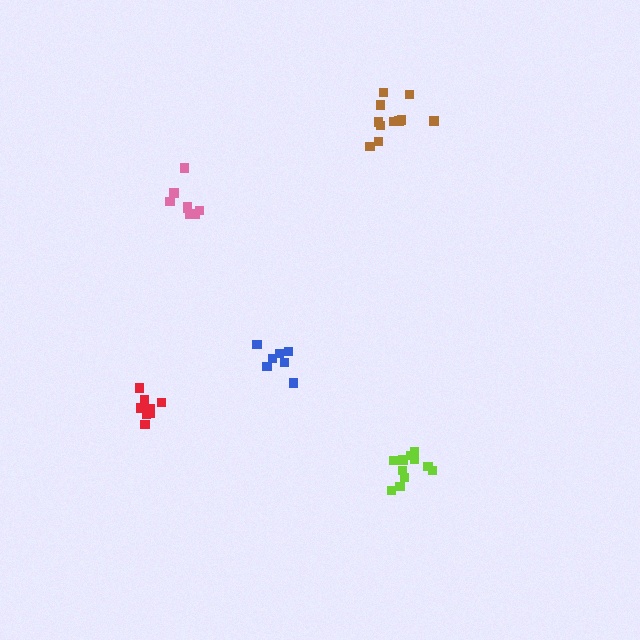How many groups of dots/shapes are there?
There are 5 groups.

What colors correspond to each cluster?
The clusters are colored: lime, brown, red, blue, pink.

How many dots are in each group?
Group 1: 11 dots, Group 2: 11 dots, Group 3: 9 dots, Group 4: 7 dots, Group 5: 8 dots (46 total).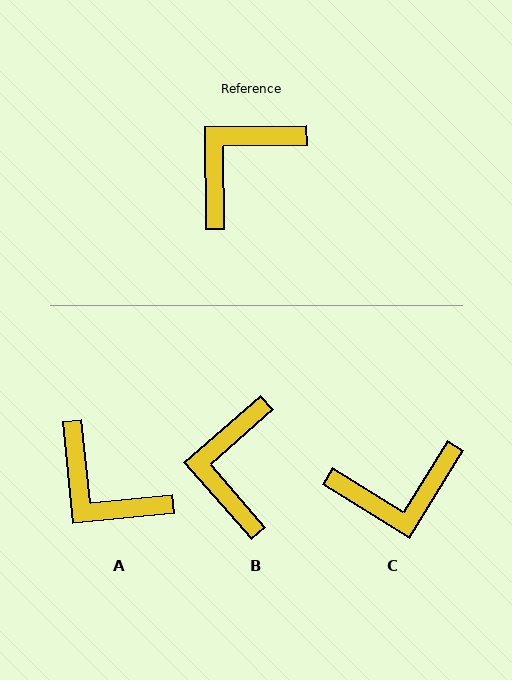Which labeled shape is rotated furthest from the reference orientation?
C, about 148 degrees away.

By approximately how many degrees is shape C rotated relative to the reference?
Approximately 148 degrees counter-clockwise.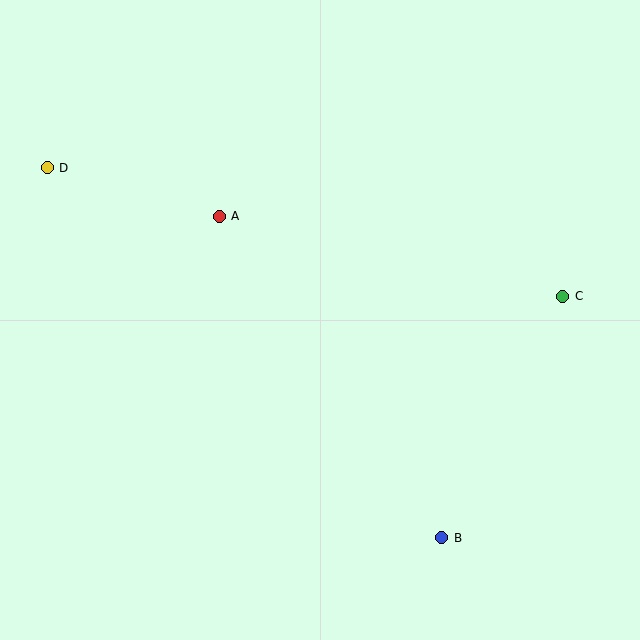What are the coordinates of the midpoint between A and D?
The midpoint between A and D is at (133, 192).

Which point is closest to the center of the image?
Point A at (219, 216) is closest to the center.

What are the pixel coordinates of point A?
Point A is at (219, 216).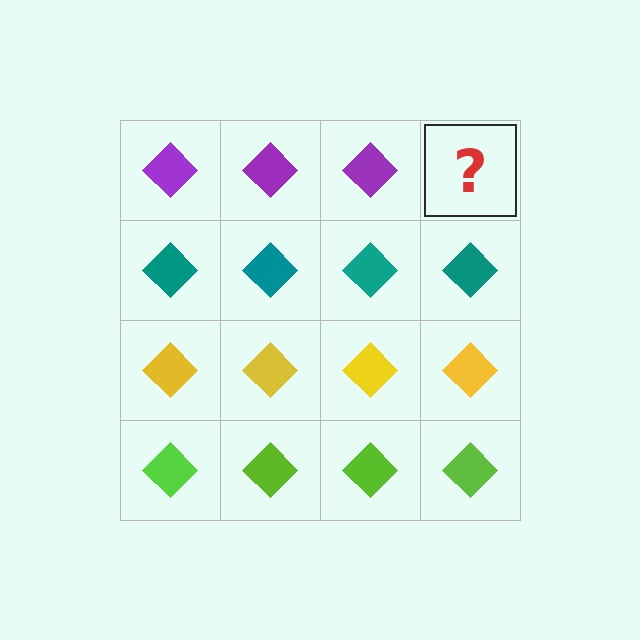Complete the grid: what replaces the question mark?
The question mark should be replaced with a purple diamond.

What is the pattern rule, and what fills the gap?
The rule is that each row has a consistent color. The gap should be filled with a purple diamond.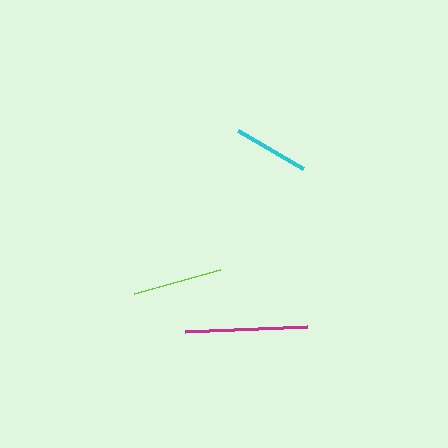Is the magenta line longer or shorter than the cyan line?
The magenta line is longer than the cyan line.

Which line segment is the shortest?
The cyan line is the shortest at approximately 76 pixels.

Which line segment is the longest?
The magenta line is the longest at approximately 122 pixels.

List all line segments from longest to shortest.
From longest to shortest: magenta, lime, cyan.